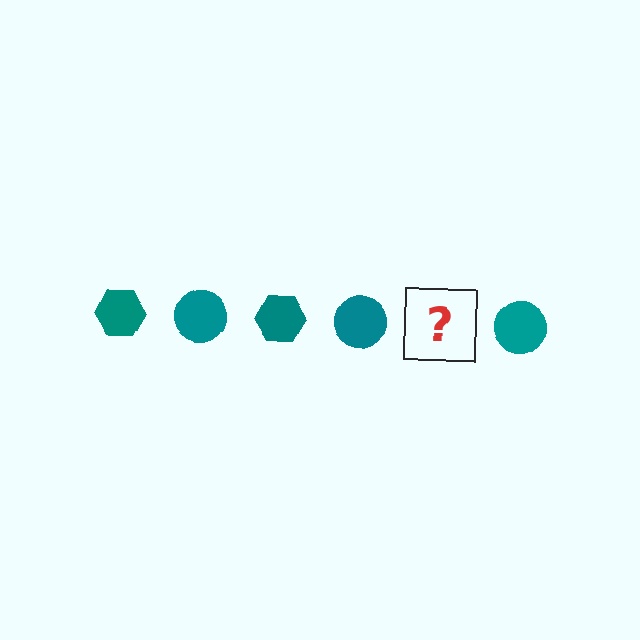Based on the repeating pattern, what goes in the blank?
The blank should be a teal hexagon.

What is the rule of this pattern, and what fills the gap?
The rule is that the pattern cycles through hexagon, circle shapes in teal. The gap should be filled with a teal hexagon.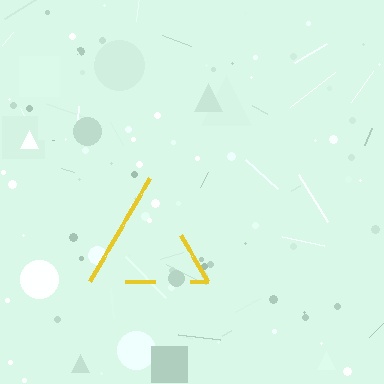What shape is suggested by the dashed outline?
The dashed outline suggests a triangle.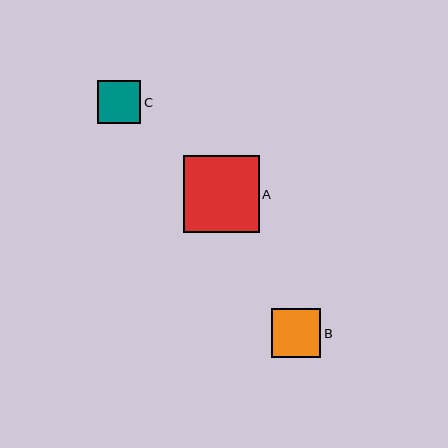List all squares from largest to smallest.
From largest to smallest: A, B, C.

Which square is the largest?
Square A is the largest with a size of approximately 76 pixels.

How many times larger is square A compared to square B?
Square A is approximately 1.6 times the size of square B.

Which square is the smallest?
Square C is the smallest with a size of approximately 44 pixels.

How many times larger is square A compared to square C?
Square A is approximately 1.7 times the size of square C.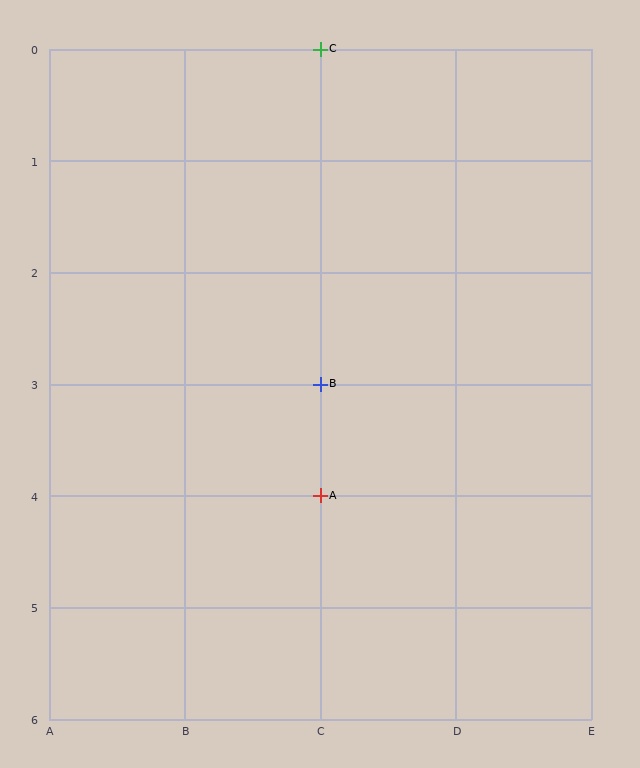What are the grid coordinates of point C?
Point C is at grid coordinates (C, 0).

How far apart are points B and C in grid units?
Points B and C are 3 rows apart.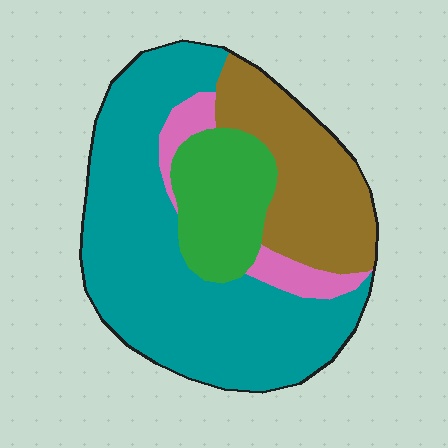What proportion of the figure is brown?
Brown takes up about one quarter (1/4) of the figure.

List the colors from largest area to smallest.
From largest to smallest: teal, brown, green, pink.